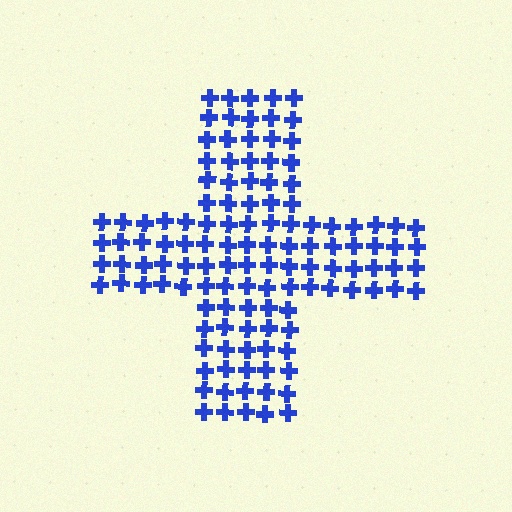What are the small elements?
The small elements are crosses.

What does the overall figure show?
The overall figure shows a cross.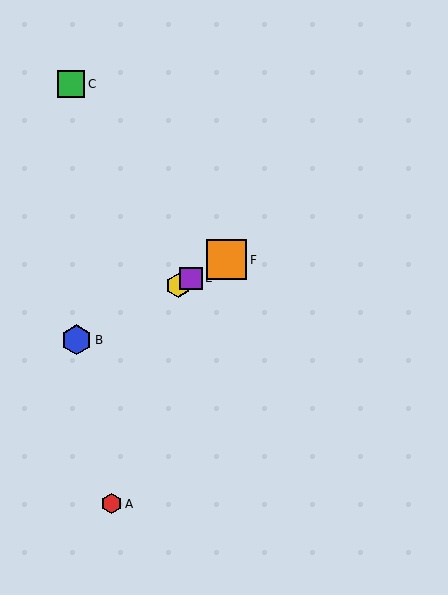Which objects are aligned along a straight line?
Objects B, D, E, F are aligned along a straight line.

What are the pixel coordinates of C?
Object C is at (71, 84).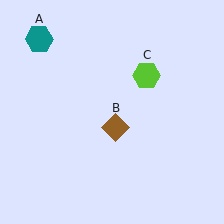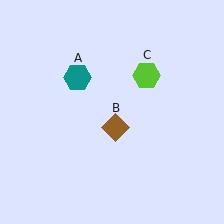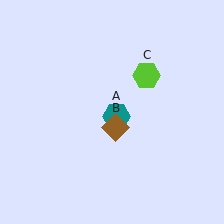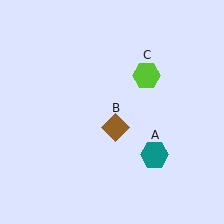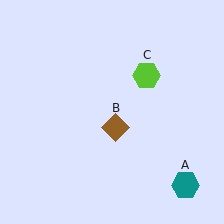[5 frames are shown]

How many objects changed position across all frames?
1 object changed position: teal hexagon (object A).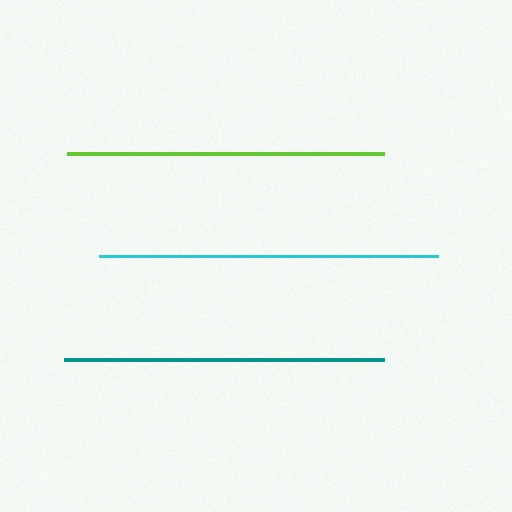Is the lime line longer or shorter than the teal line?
The teal line is longer than the lime line.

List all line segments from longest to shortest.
From longest to shortest: cyan, teal, lime.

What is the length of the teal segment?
The teal segment is approximately 320 pixels long.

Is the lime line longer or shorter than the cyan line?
The cyan line is longer than the lime line.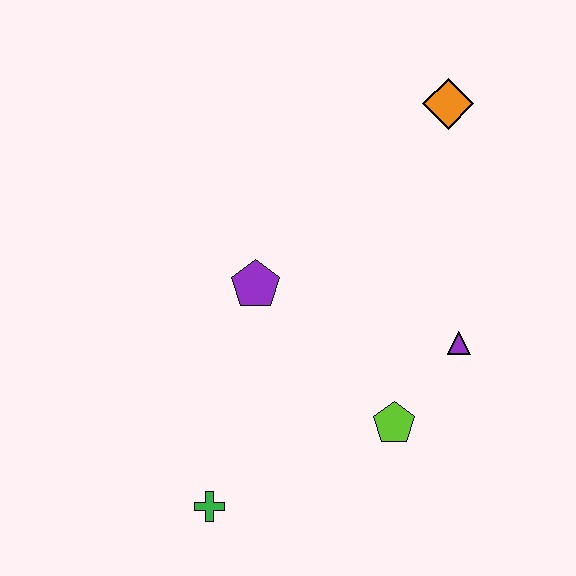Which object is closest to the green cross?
The lime pentagon is closest to the green cross.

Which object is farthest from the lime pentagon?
The orange diamond is farthest from the lime pentagon.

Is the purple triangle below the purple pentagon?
Yes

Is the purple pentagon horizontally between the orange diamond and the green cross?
Yes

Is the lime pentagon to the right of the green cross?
Yes